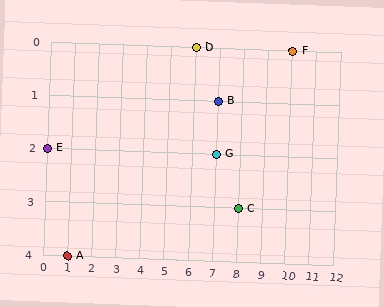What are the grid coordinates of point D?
Point D is at grid coordinates (6, 0).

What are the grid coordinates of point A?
Point A is at grid coordinates (1, 4).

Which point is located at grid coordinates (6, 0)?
Point D is at (6, 0).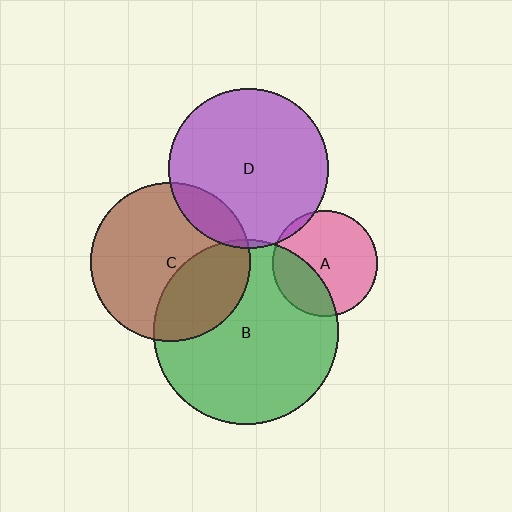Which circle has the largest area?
Circle B (green).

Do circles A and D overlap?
Yes.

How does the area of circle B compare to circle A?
Approximately 3.0 times.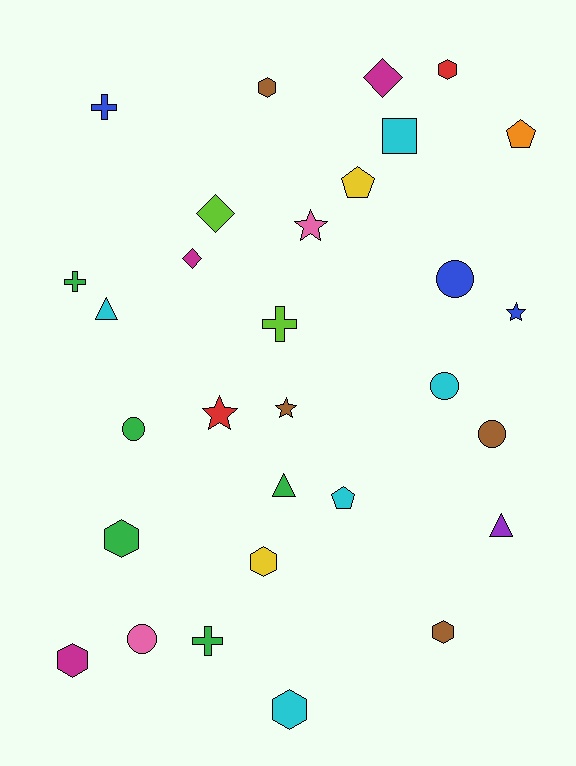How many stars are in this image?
There are 4 stars.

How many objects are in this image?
There are 30 objects.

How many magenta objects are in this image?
There are 3 magenta objects.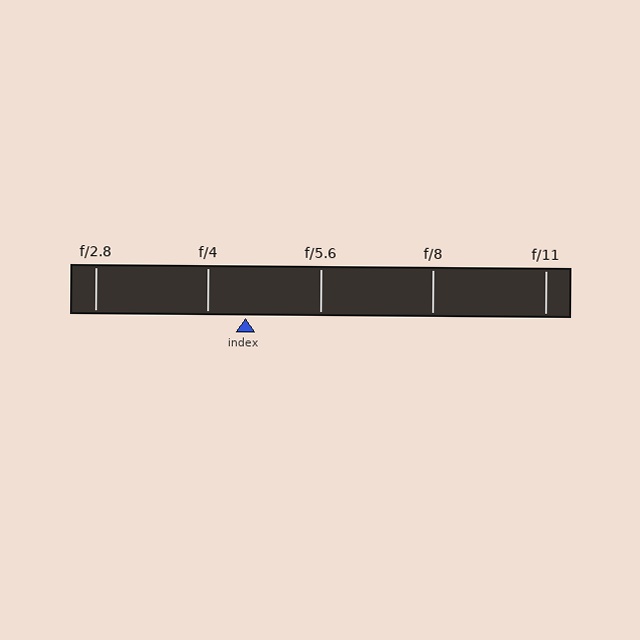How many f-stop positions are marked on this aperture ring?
There are 5 f-stop positions marked.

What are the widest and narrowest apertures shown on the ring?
The widest aperture shown is f/2.8 and the narrowest is f/11.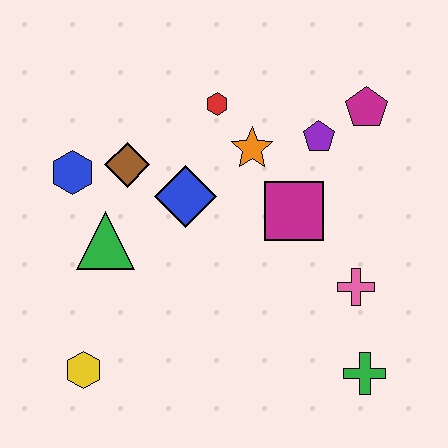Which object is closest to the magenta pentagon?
The purple pentagon is closest to the magenta pentagon.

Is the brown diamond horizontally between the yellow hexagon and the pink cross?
Yes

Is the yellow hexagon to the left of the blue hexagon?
No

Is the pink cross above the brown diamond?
No